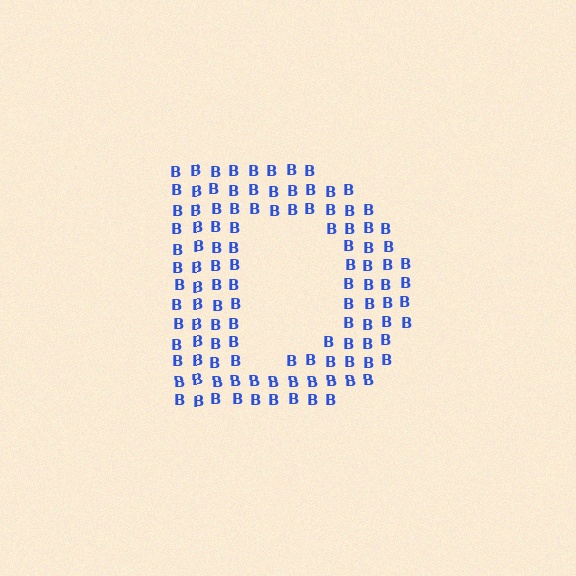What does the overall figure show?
The overall figure shows the letter D.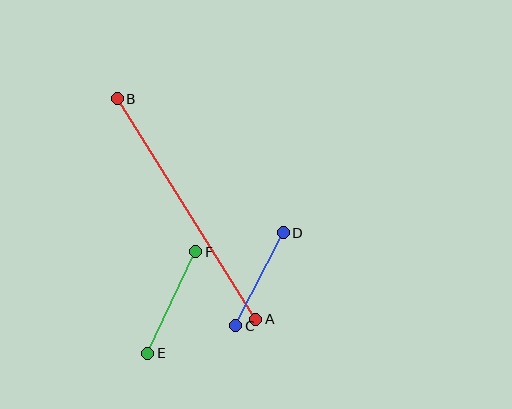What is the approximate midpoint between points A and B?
The midpoint is at approximately (186, 209) pixels.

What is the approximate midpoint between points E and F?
The midpoint is at approximately (172, 302) pixels.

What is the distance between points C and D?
The distance is approximately 104 pixels.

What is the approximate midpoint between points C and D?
The midpoint is at approximately (260, 279) pixels.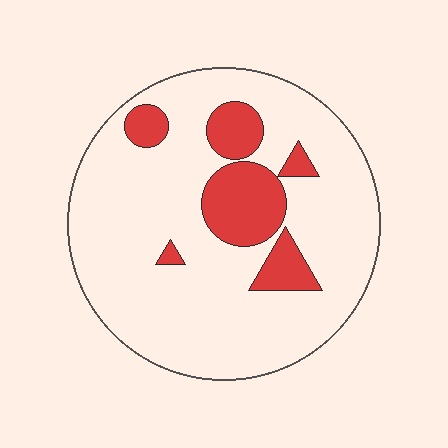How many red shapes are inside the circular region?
6.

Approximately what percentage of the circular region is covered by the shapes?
Approximately 20%.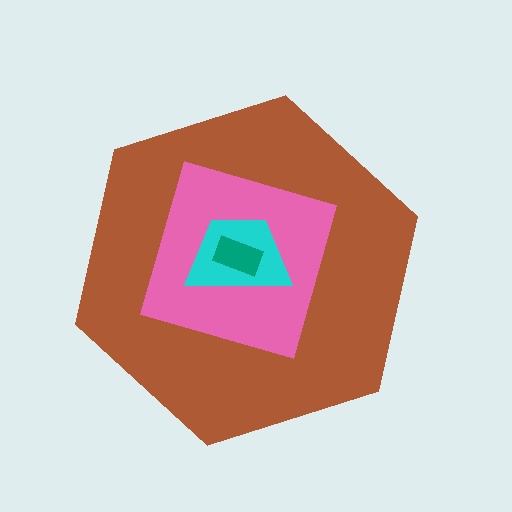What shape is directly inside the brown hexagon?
The pink square.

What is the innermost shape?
The teal rectangle.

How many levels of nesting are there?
4.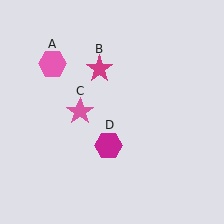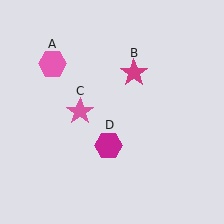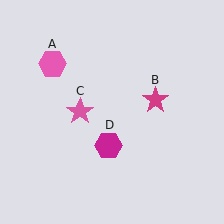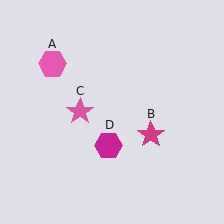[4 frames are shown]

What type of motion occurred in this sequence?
The magenta star (object B) rotated clockwise around the center of the scene.